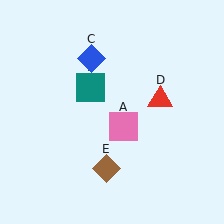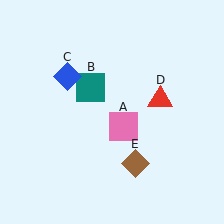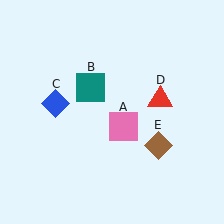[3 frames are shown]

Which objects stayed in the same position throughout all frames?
Pink square (object A) and teal square (object B) and red triangle (object D) remained stationary.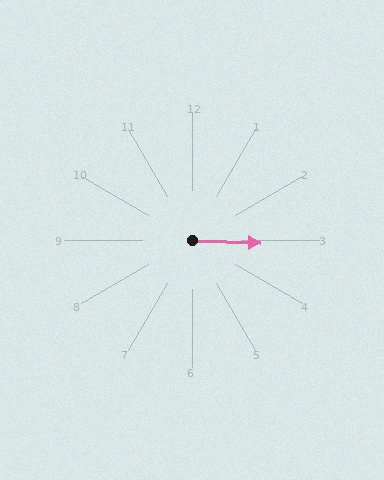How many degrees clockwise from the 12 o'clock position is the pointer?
Approximately 92 degrees.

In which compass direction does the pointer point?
East.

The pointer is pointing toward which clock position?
Roughly 3 o'clock.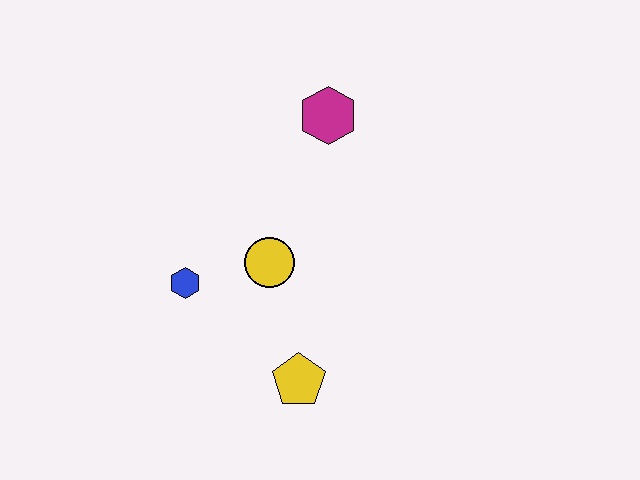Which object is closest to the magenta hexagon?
The yellow circle is closest to the magenta hexagon.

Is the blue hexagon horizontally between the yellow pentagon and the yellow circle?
No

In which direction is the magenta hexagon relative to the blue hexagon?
The magenta hexagon is above the blue hexagon.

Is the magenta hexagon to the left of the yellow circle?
No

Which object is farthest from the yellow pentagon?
The magenta hexagon is farthest from the yellow pentagon.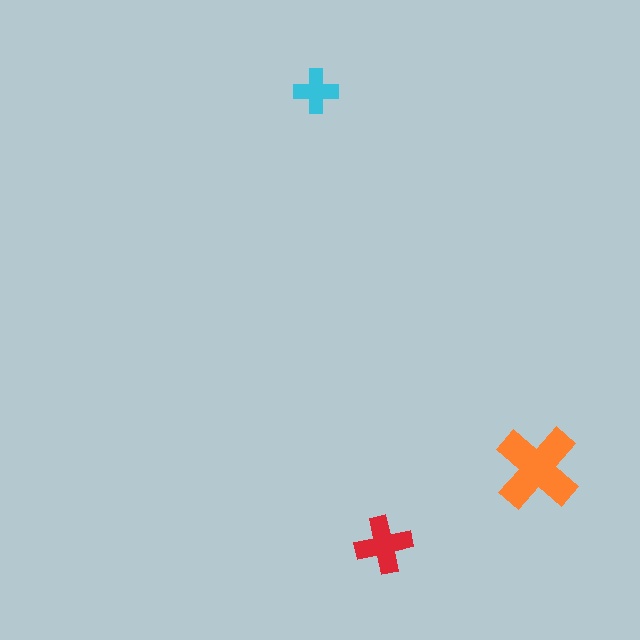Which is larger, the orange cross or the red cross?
The orange one.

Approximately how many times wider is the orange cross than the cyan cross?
About 2 times wider.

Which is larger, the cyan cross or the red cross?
The red one.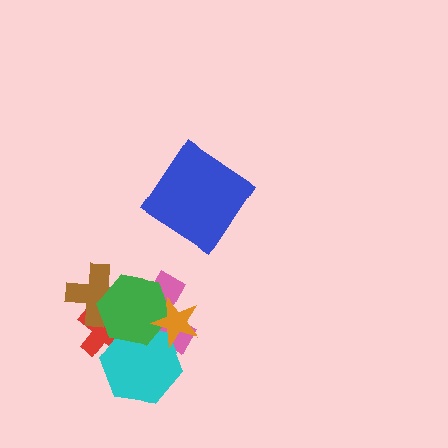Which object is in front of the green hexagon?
The orange star is in front of the green hexagon.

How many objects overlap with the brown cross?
3 objects overlap with the brown cross.